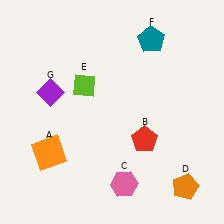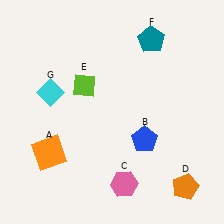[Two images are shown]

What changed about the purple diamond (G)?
In Image 1, G is purple. In Image 2, it changed to cyan.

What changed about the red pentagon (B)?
In Image 1, B is red. In Image 2, it changed to blue.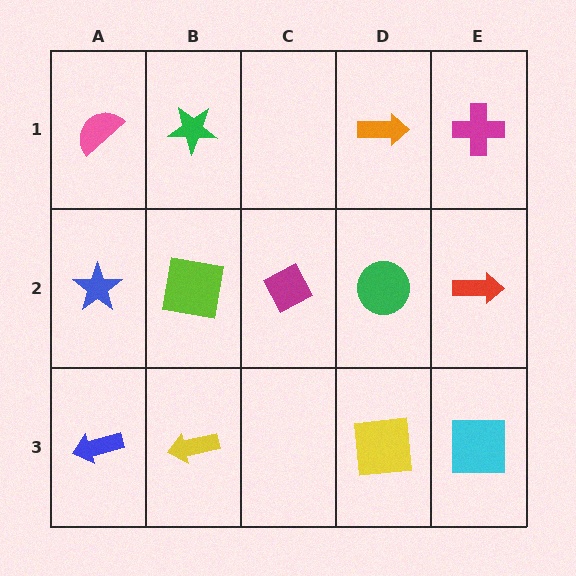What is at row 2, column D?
A green circle.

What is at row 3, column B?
A yellow arrow.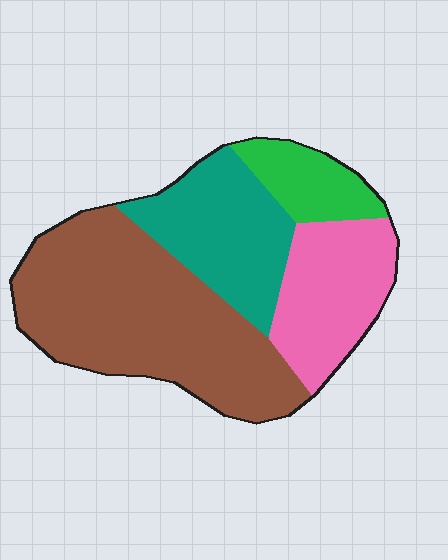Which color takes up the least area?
Green, at roughly 10%.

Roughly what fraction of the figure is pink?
Pink takes up about one fifth (1/5) of the figure.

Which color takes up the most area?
Brown, at roughly 45%.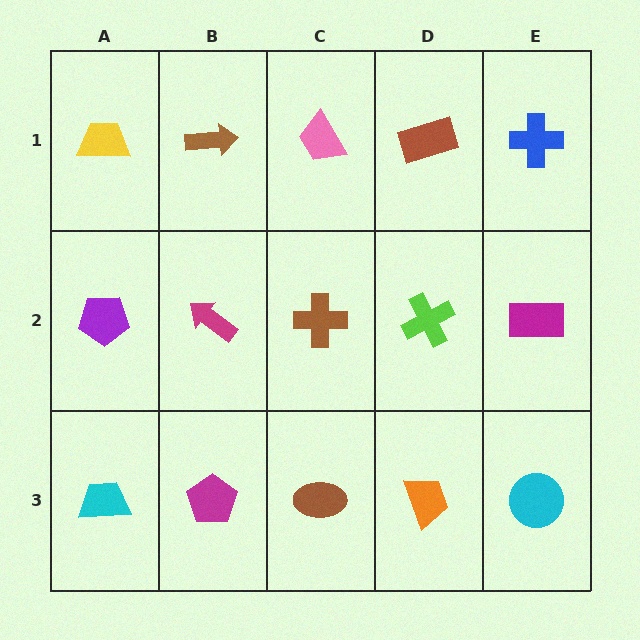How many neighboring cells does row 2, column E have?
3.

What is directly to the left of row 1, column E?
A brown rectangle.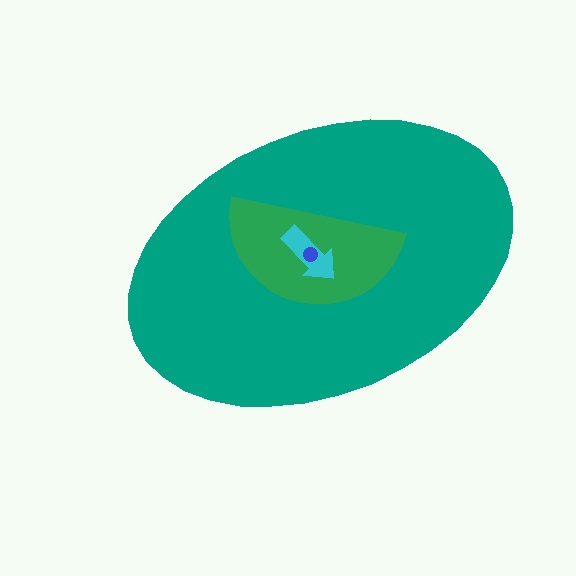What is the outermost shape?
The teal ellipse.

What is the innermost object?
The blue circle.